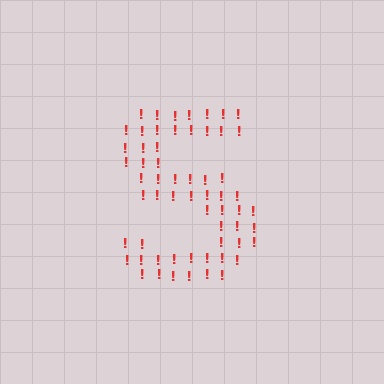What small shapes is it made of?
It is made of small exclamation marks.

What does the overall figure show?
The overall figure shows the letter S.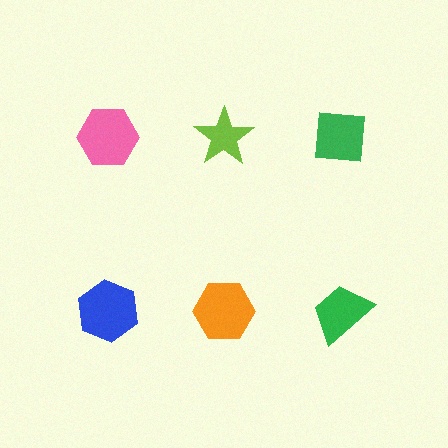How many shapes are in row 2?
3 shapes.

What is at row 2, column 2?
An orange hexagon.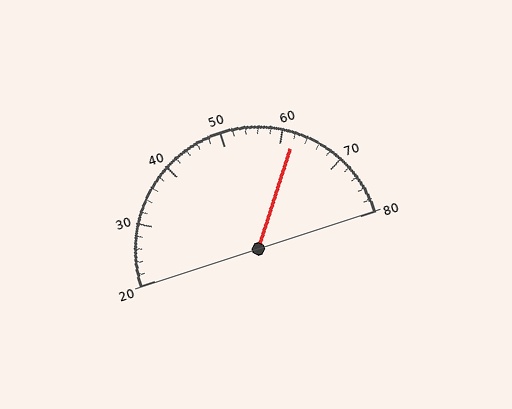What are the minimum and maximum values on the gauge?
The gauge ranges from 20 to 80.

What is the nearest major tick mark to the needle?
The nearest major tick mark is 60.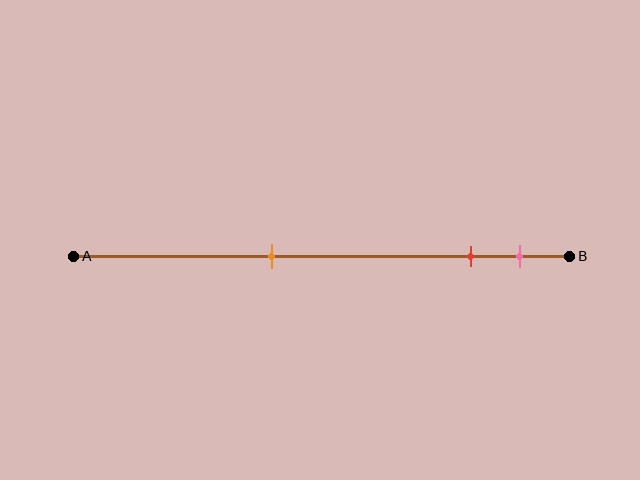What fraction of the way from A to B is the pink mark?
The pink mark is approximately 90% (0.9) of the way from A to B.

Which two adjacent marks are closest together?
The red and pink marks are the closest adjacent pair.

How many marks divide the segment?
There are 3 marks dividing the segment.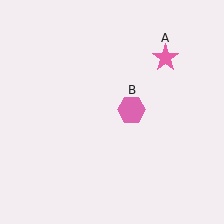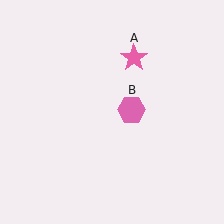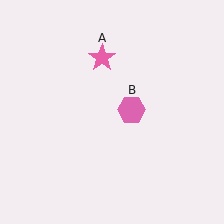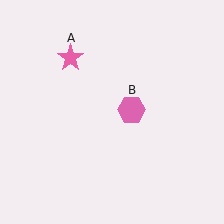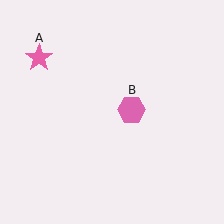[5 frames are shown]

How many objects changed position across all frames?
1 object changed position: pink star (object A).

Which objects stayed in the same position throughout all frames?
Pink hexagon (object B) remained stationary.